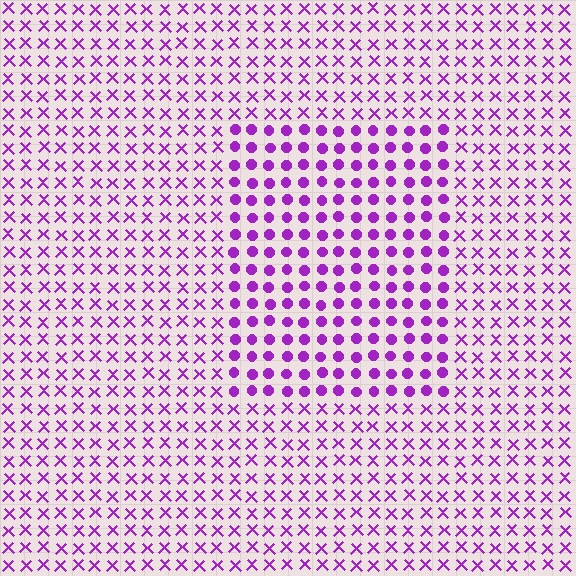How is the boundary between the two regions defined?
The boundary is defined by a change in element shape: circles inside vs. X marks outside. All elements share the same color and spacing.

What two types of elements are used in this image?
The image uses circles inside the rectangle region and X marks outside it.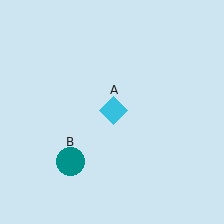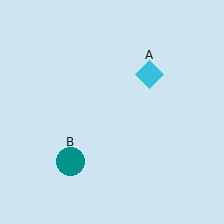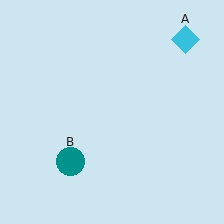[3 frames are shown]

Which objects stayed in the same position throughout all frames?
Teal circle (object B) remained stationary.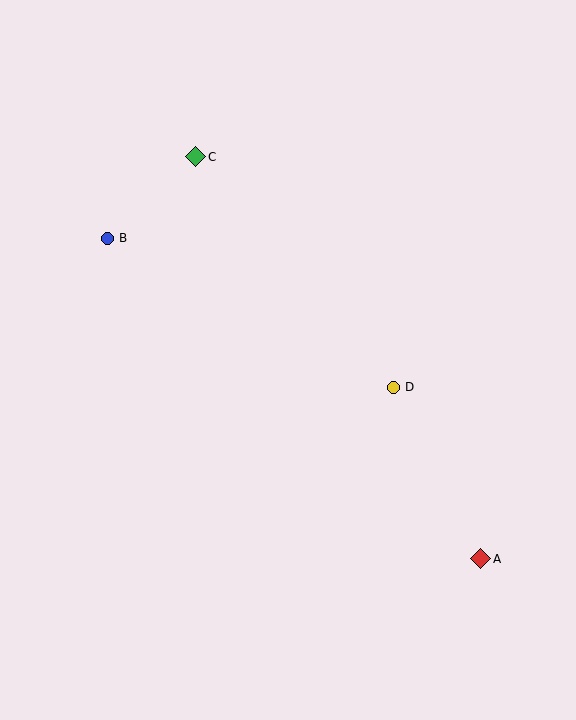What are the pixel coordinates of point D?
Point D is at (393, 387).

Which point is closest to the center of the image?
Point D at (393, 387) is closest to the center.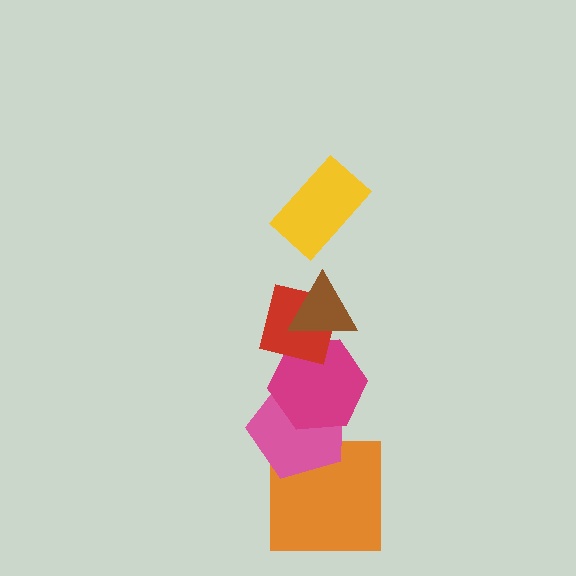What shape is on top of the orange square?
The pink pentagon is on top of the orange square.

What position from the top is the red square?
The red square is 3rd from the top.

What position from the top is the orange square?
The orange square is 6th from the top.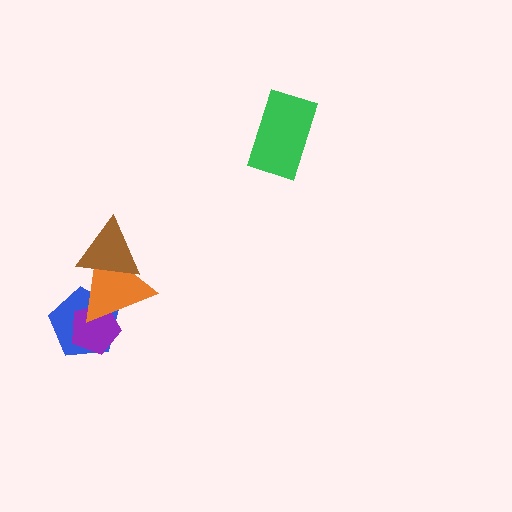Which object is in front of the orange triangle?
The brown triangle is in front of the orange triangle.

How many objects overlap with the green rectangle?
0 objects overlap with the green rectangle.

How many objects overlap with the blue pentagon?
2 objects overlap with the blue pentagon.